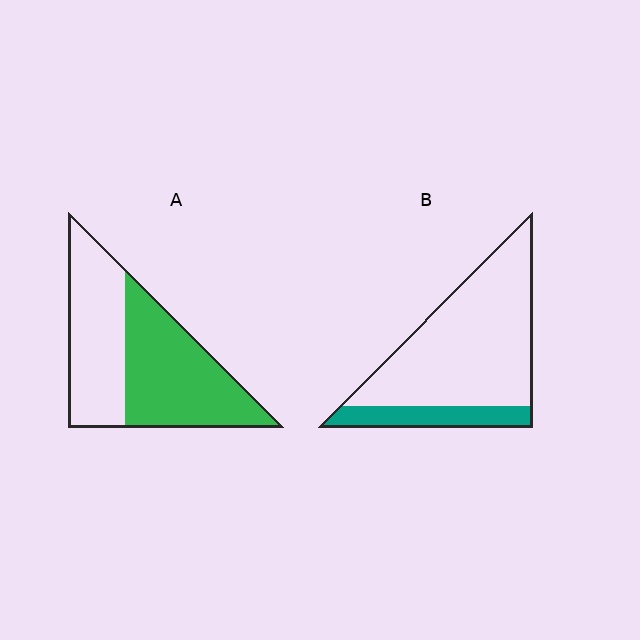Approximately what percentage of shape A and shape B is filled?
A is approximately 55% and B is approximately 20%.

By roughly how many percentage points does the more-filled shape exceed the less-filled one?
By roughly 35 percentage points (A over B).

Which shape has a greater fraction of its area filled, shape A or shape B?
Shape A.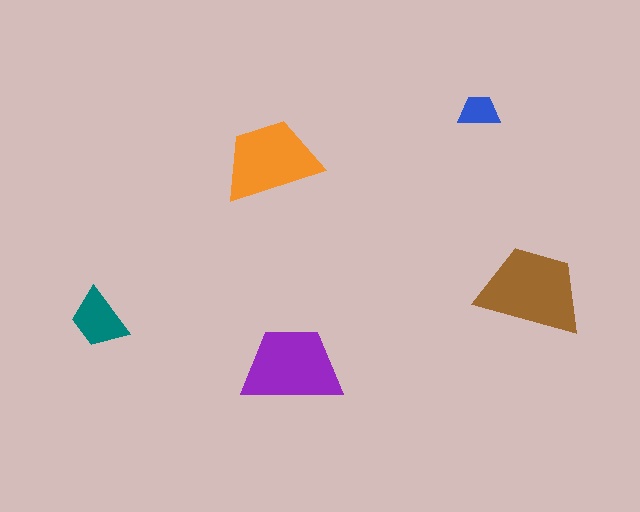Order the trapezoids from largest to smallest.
the brown one, the purple one, the orange one, the teal one, the blue one.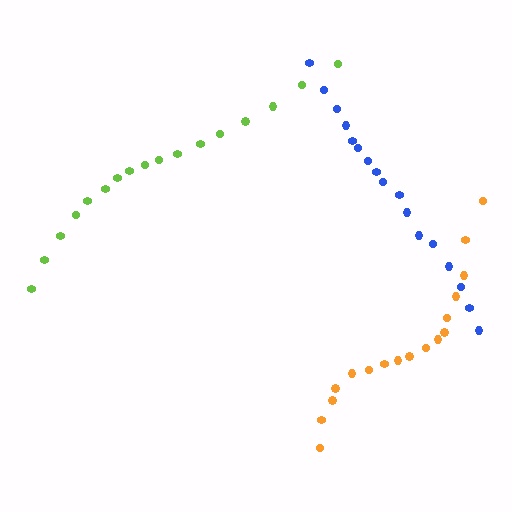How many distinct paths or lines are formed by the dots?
There are 3 distinct paths.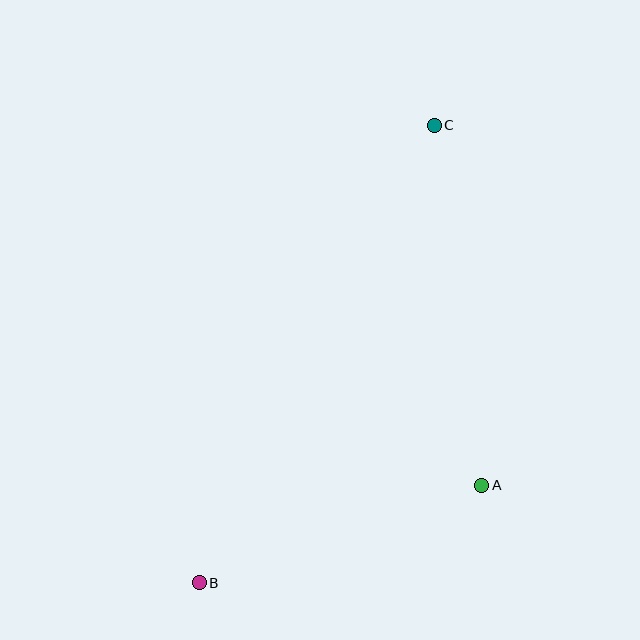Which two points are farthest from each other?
Points B and C are farthest from each other.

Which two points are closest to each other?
Points A and B are closest to each other.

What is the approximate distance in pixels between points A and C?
The distance between A and C is approximately 363 pixels.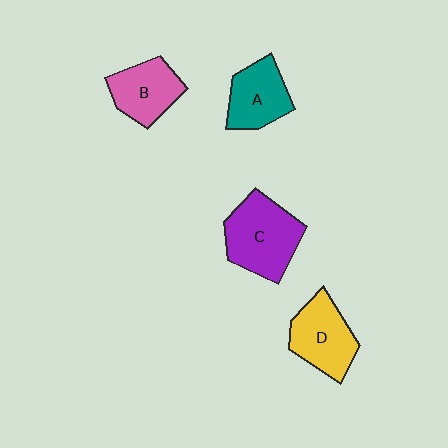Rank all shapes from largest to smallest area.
From largest to smallest: C (purple), D (yellow), A (teal), B (pink).